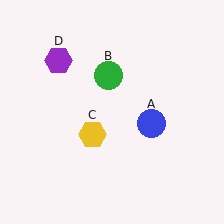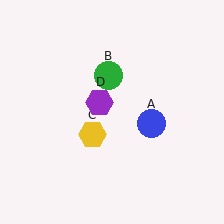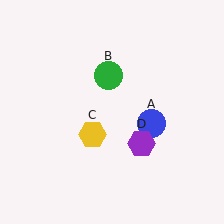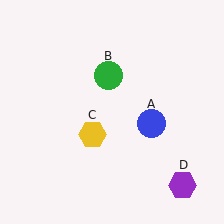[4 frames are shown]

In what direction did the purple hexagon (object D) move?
The purple hexagon (object D) moved down and to the right.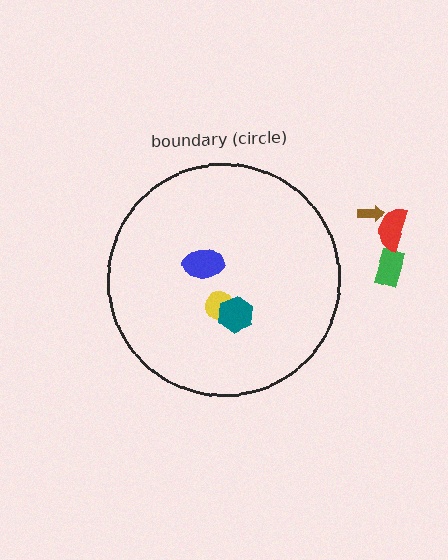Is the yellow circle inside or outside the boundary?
Inside.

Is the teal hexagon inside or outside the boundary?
Inside.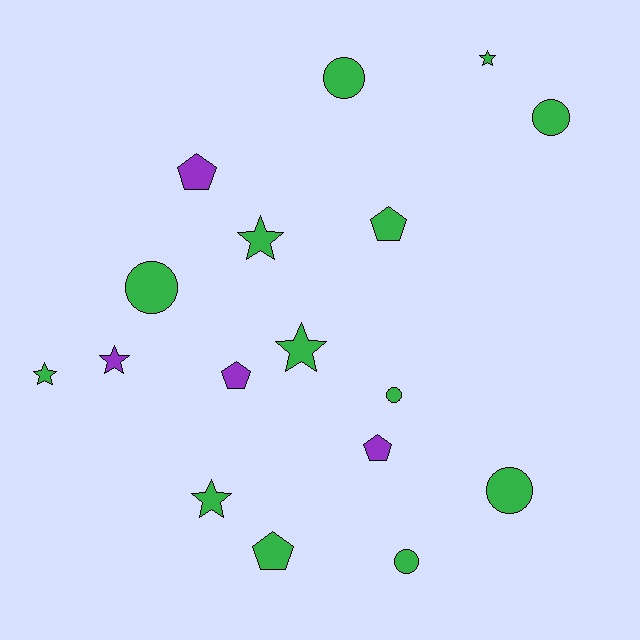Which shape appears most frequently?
Star, with 6 objects.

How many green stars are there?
There are 5 green stars.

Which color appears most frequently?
Green, with 13 objects.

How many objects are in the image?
There are 17 objects.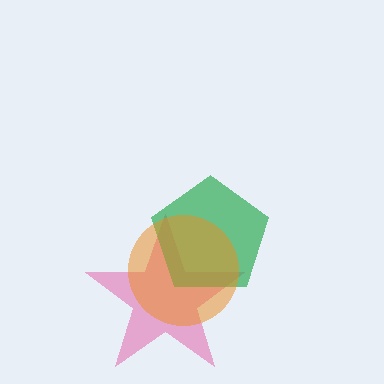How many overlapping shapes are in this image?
There are 3 overlapping shapes in the image.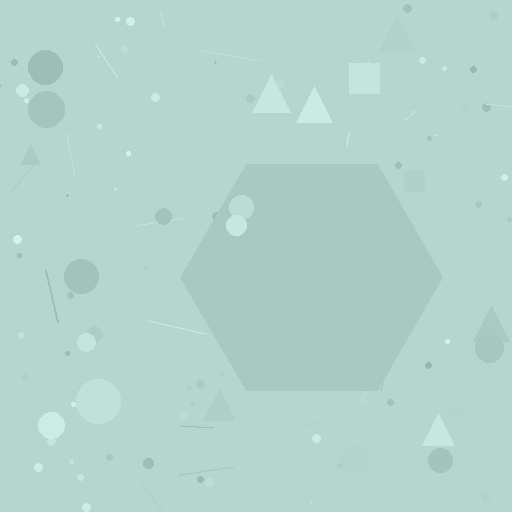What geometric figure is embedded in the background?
A hexagon is embedded in the background.